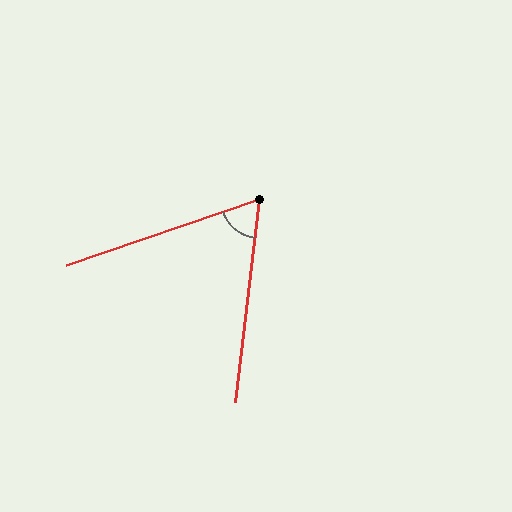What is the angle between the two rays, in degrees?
Approximately 64 degrees.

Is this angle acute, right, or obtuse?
It is acute.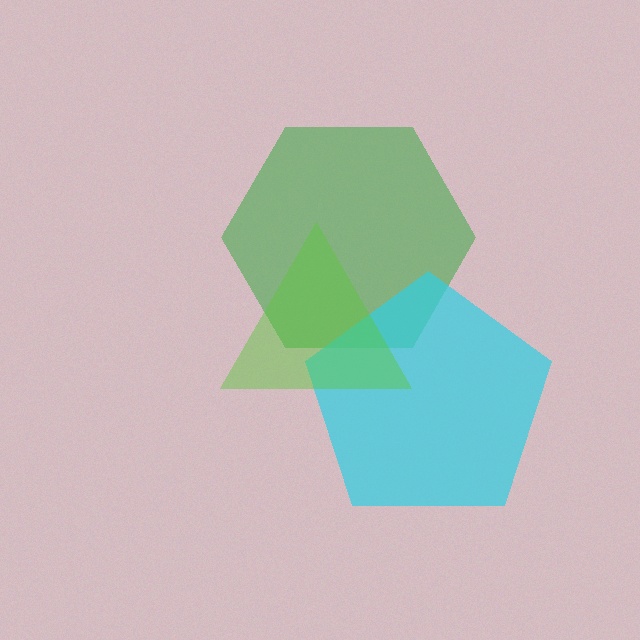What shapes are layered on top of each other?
The layered shapes are: a green hexagon, a cyan pentagon, a lime triangle.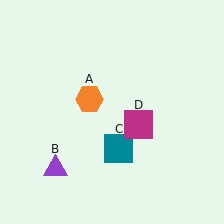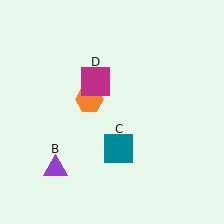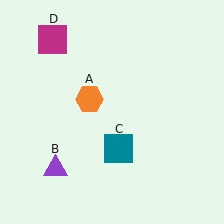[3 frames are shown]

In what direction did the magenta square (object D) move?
The magenta square (object D) moved up and to the left.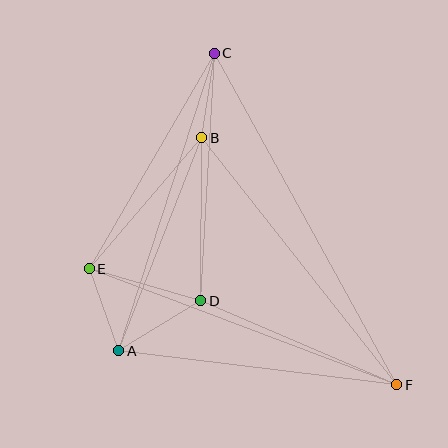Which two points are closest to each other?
Points B and C are closest to each other.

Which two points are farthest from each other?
Points C and F are farthest from each other.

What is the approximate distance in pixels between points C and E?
The distance between C and E is approximately 249 pixels.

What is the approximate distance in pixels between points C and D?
The distance between C and D is approximately 248 pixels.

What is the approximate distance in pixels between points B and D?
The distance between B and D is approximately 163 pixels.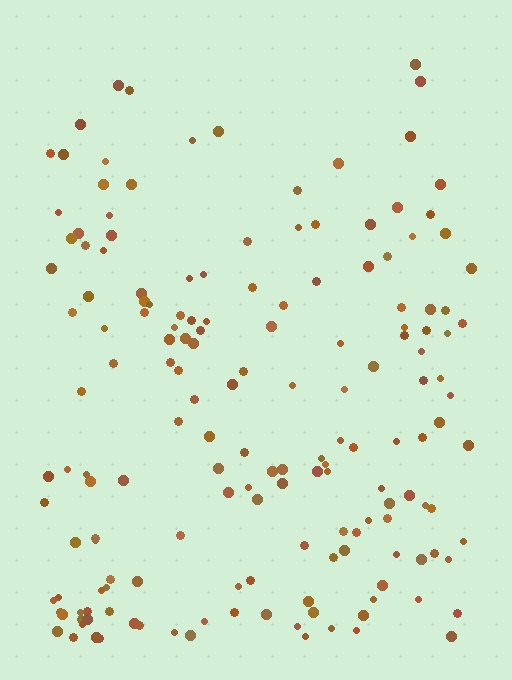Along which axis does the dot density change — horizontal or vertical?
Vertical.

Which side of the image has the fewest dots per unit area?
The top.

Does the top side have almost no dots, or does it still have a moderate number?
Still a moderate number, just noticeably fewer than the bottom.